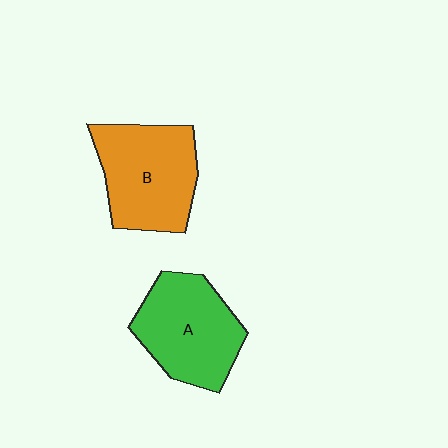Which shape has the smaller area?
Shape A (green).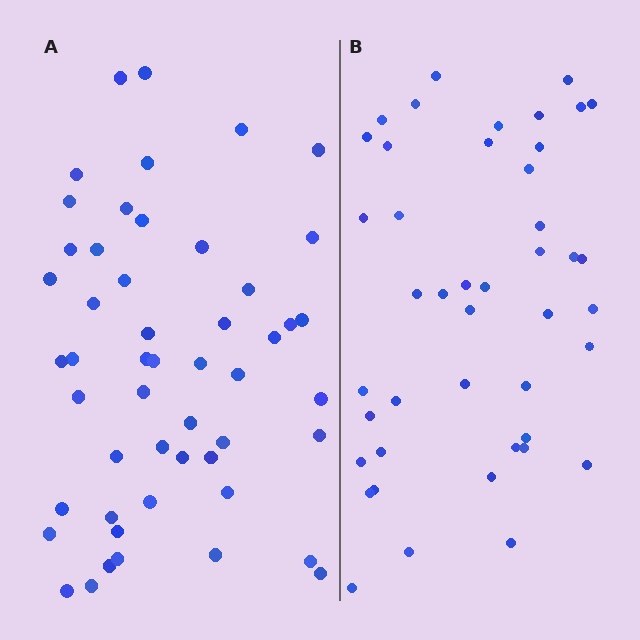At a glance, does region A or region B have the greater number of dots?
Region A (the left region) has more dots.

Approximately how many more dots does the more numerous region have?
Region A has roughly 8 or so more dots than region B.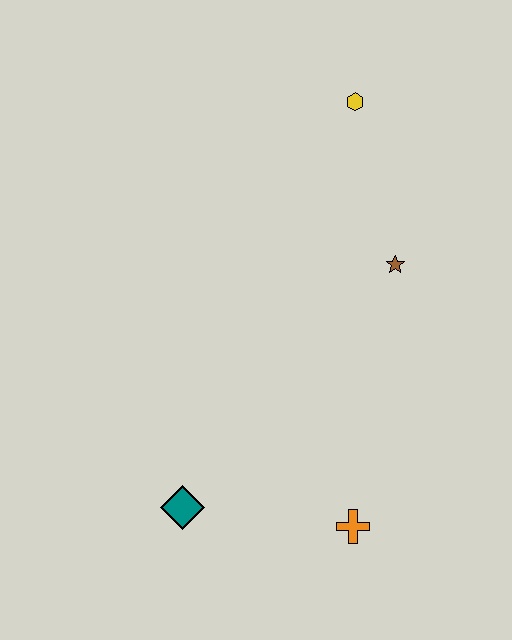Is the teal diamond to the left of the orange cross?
Yes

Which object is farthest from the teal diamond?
The yellow hexagon is farthest from the teal diamond.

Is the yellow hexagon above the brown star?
Yes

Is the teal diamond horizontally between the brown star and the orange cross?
No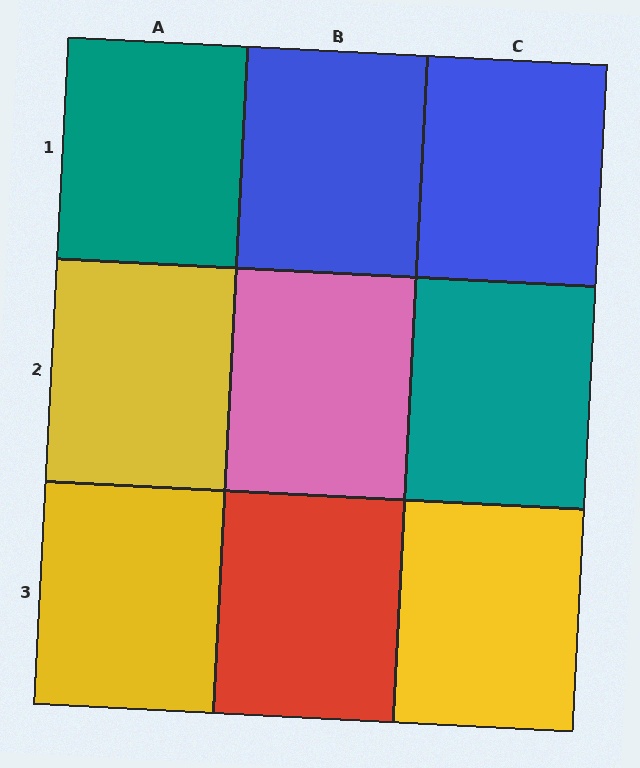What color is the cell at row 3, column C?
Yellow.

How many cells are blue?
2 cells are blue.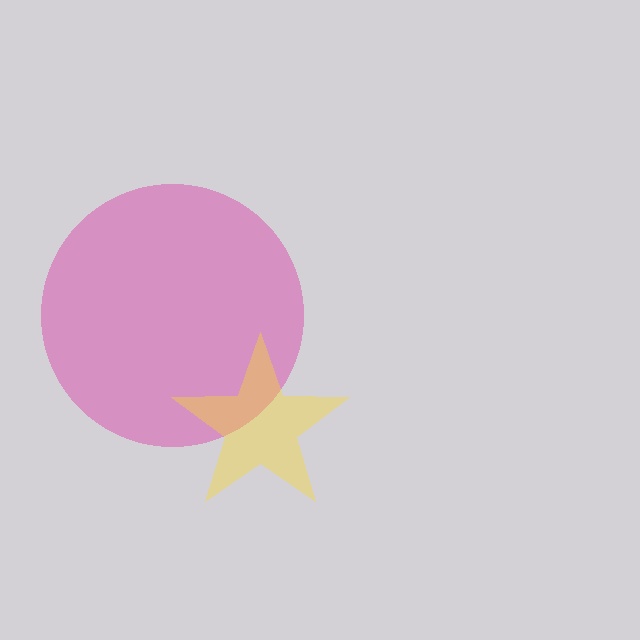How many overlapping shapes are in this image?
There are 2 overlapping shapes in the image.